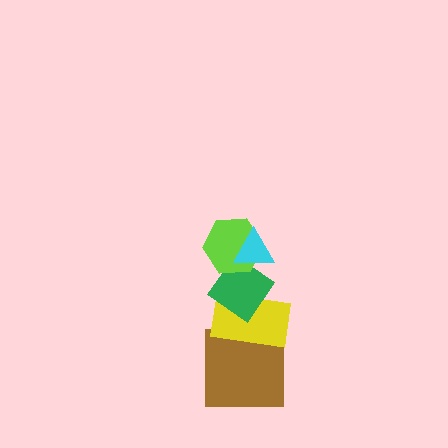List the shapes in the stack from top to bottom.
From top to bottom: the cyan triangle, the lime hexagon, the green diamond, the yellow rectangle, the brown square.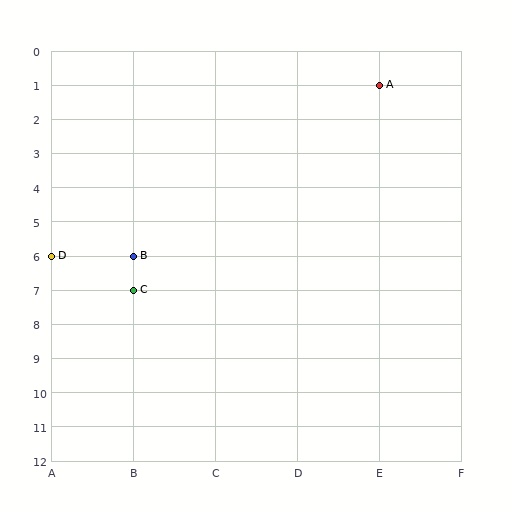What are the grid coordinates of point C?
Point C is at grid coordinates (B, 7).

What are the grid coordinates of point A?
Point A is at grid coordinates (E, 1).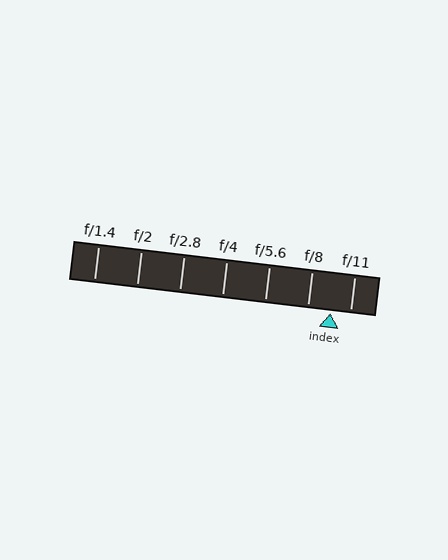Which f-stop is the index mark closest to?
The index mark is closest to f/11.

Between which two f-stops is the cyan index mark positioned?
The index mark is between f/8 and f/11.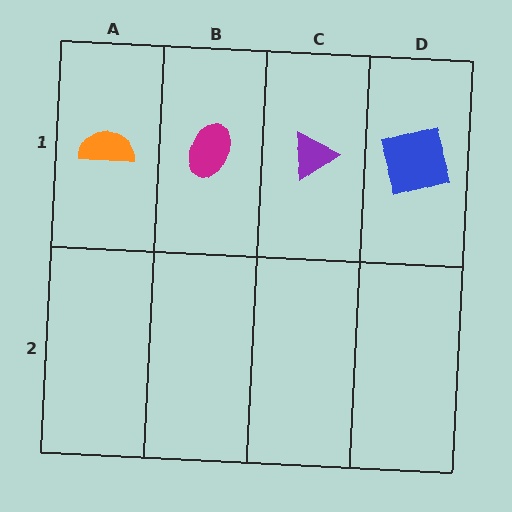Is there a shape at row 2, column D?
No, that cell is empty.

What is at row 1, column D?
A blue square.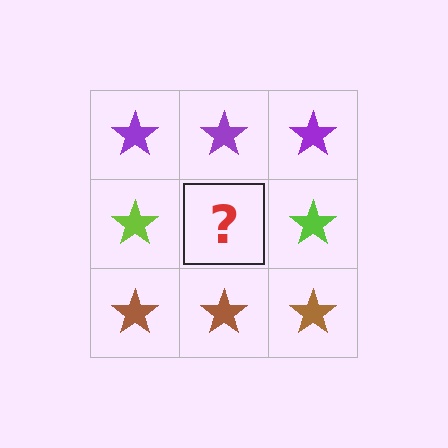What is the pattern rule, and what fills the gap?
The rule is that each row has a consistent color. The gap should be filled with a lime star.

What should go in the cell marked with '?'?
The missing cell should contain a lime star.